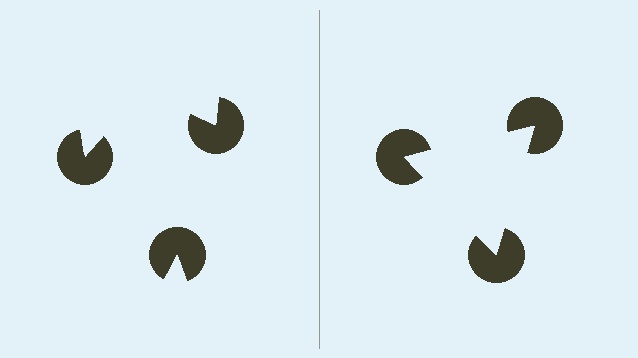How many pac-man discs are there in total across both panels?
6 — 3 on each side.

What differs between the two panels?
The pac-man discs are positioned identically on both sides; only the wedge orientations differ. On the right they align to a triangle; on the left they are misaligned.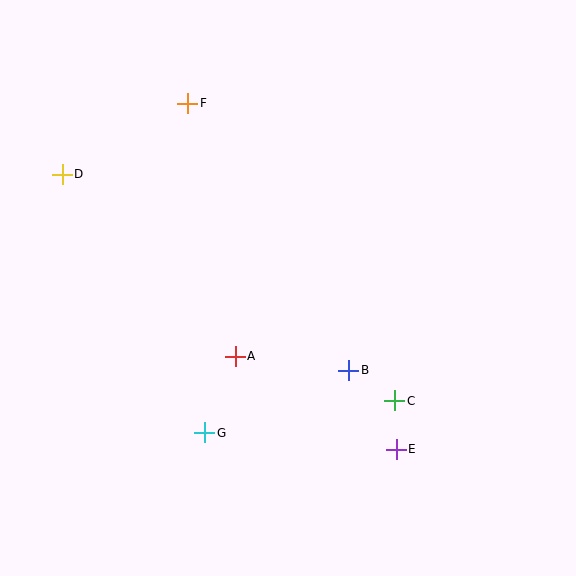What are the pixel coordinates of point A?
Point A is at (235, 356).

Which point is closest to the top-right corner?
Point F is closest to the top-right corner.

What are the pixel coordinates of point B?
Point B is at (349, 370).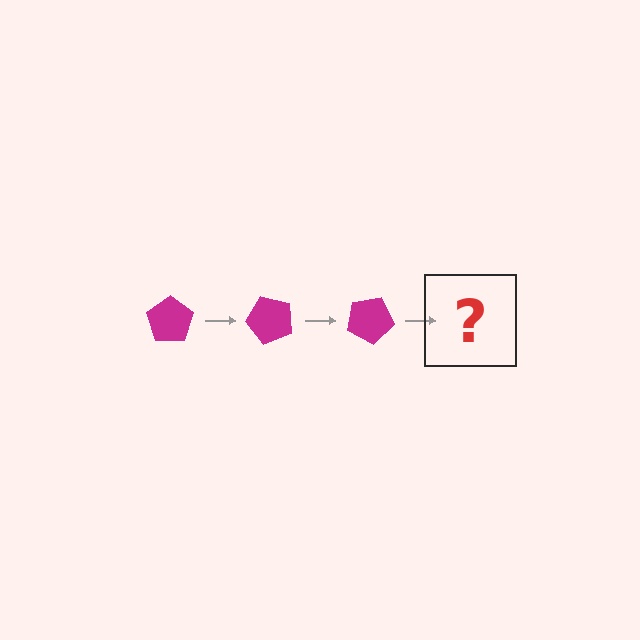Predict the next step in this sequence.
The next step is a magenta pentagon rotated 150 degrees.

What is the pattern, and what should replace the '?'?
The pattern is that the pentagon rotates 50 degrees each step. The '?' should be a magenta pentagon rotated 150 degrees.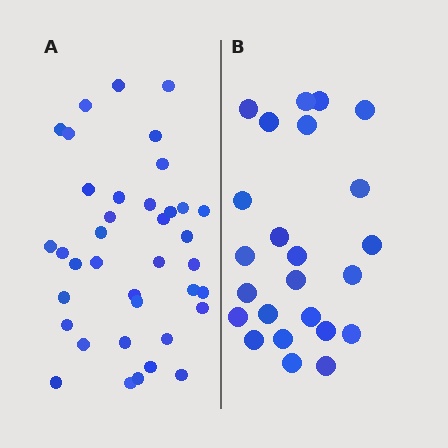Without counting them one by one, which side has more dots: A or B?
Region A (the left region) has more dots.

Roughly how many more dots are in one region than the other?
Region A has approximately 15 more dots than region B.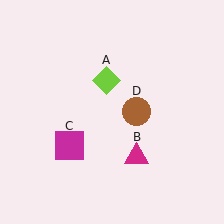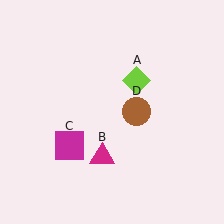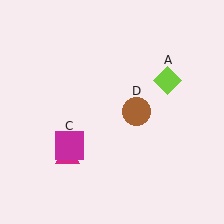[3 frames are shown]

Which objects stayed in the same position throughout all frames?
Magenta square (object C) and brown circle (object D) remained stationary.